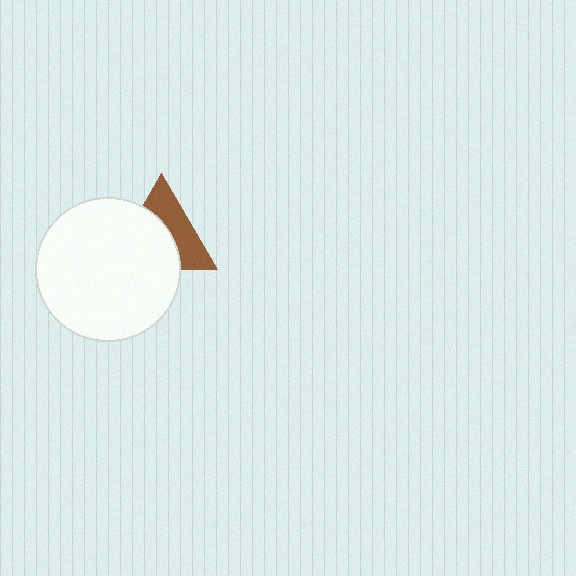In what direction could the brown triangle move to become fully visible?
The brown triangle could move toward the upper-right. That would shift it out from behind the white circle entirely.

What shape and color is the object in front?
The object in front is a white circle.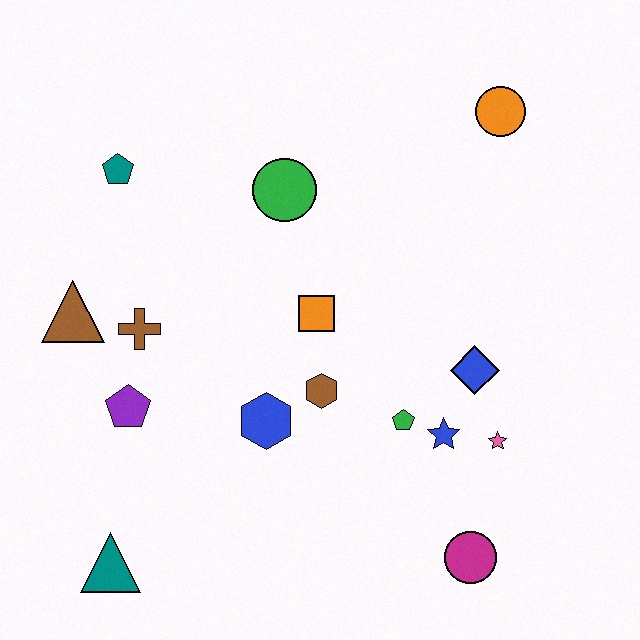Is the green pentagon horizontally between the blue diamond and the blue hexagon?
Yes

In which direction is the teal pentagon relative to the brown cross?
The teal pentagon is above the brown cross.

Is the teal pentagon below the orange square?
No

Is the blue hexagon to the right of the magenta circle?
No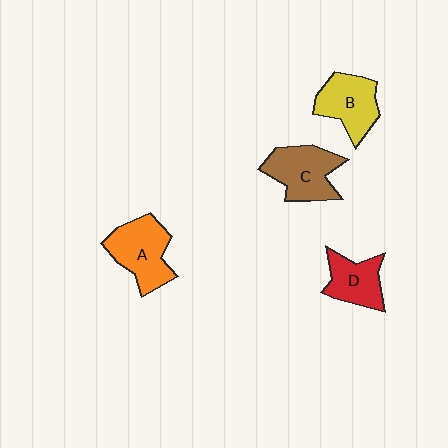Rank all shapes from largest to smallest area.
From largest to smallest: A (orange), C (brown), B (yellow), D (red).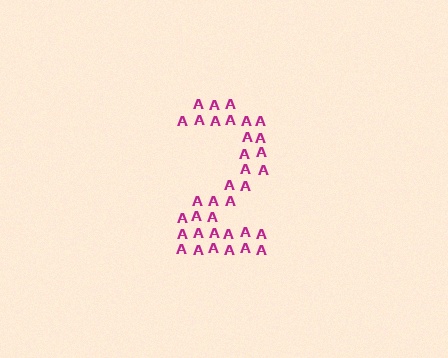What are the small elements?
The small elements are letter A's.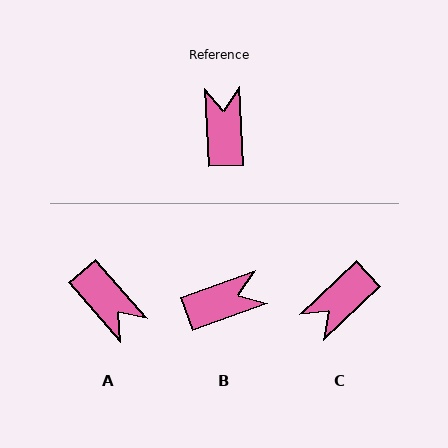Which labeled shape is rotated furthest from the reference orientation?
A, about 142 degrees away.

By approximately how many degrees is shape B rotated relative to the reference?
Approximately 73 degrees clockwise.